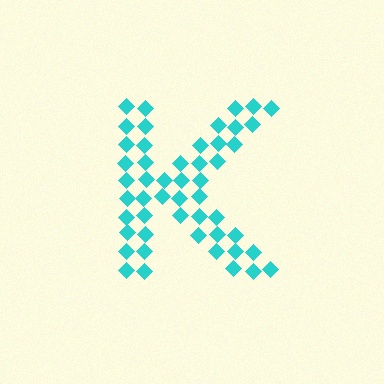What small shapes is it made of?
It is made of small diamonds.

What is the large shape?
The large shape is the letter K.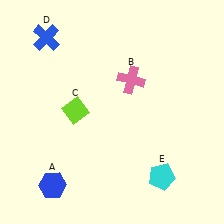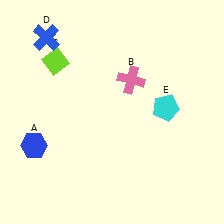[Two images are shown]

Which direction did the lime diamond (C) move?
The lime diamond (C) moved up.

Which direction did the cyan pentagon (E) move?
The cyan pentagon (E) moved up.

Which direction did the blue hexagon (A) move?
The blue hexagon (A) moved up.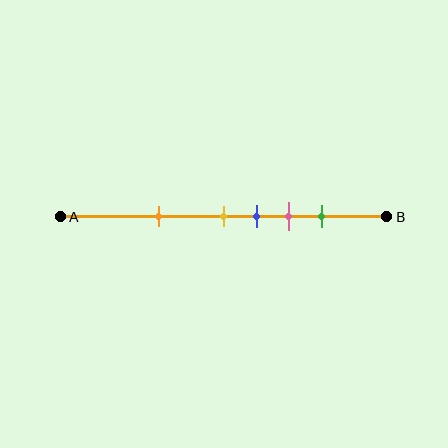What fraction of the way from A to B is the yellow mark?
The yellow mark is approximately 50% (0.5) of the way from A to B.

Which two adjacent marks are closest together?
The yellow and blue marks are the closest adjacent pair.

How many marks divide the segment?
There are 5 marks dividing the segment.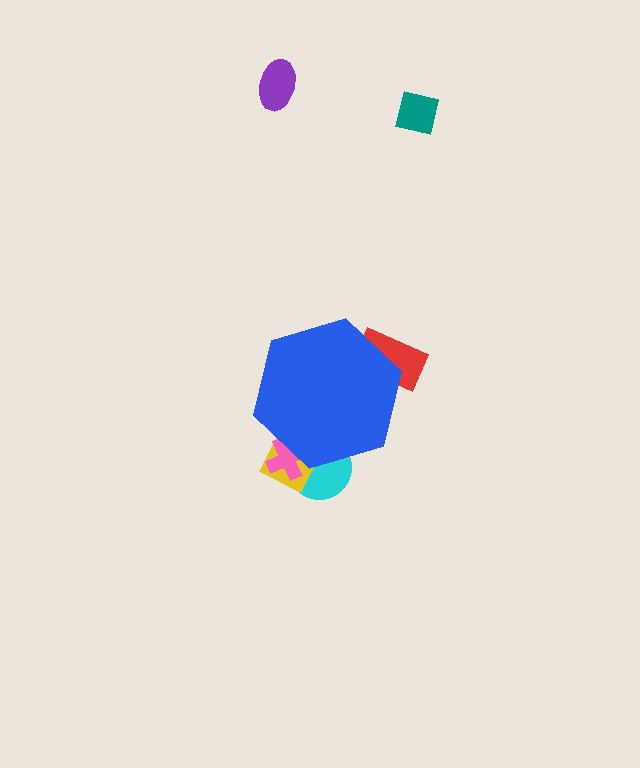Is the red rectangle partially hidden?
Yes, the red rectangle is partially hidden behind the blue hexagon.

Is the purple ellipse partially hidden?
No, the purple ellipse is fully visible.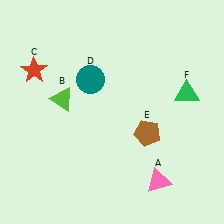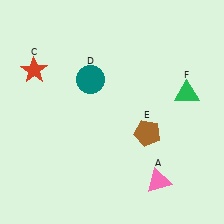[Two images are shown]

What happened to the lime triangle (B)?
The lime triangle (B) was removed in Image 2. It was in the top-left area of Image 1.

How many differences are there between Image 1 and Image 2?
There is 1 difference between the two images.